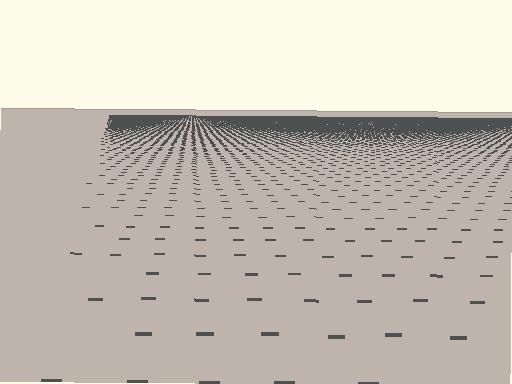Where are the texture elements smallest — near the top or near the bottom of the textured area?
Near the top.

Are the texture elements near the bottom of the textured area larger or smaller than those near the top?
Larger. Near the bottom, elements are closer to the viewer and appear at a bigger on-screen size.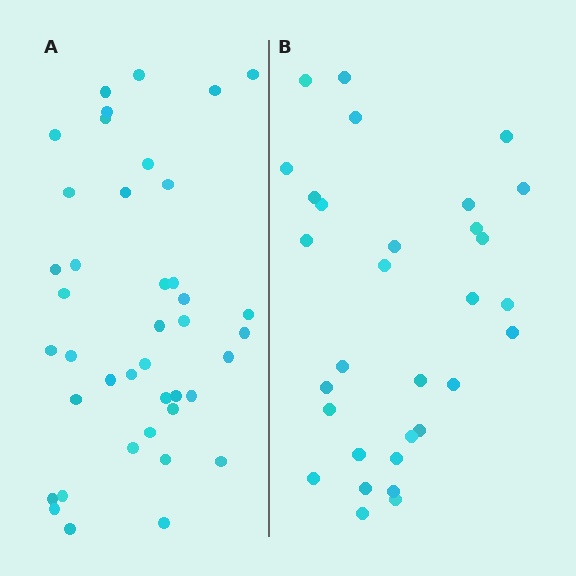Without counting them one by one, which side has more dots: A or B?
Region A (the left region) has more dots.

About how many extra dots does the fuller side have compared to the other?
Region A has roughly 10 or so more dots than region B.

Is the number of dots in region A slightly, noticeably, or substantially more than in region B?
Region A has noticeably more, but not dramatically so. The ratio is roughly 1.3 to 1.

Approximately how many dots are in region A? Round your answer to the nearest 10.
About 40 dots. (The exact count is 41, which rounds to 40.)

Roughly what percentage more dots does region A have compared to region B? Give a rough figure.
About 30% more.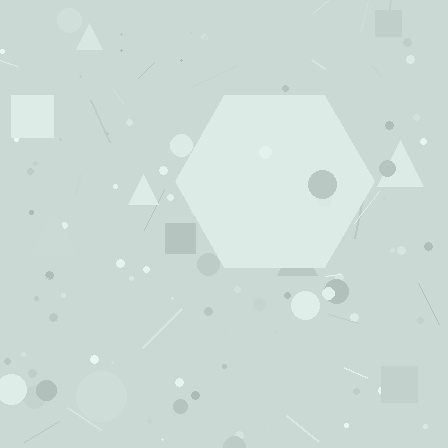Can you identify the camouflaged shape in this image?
The camouflaged shape is a hexagon.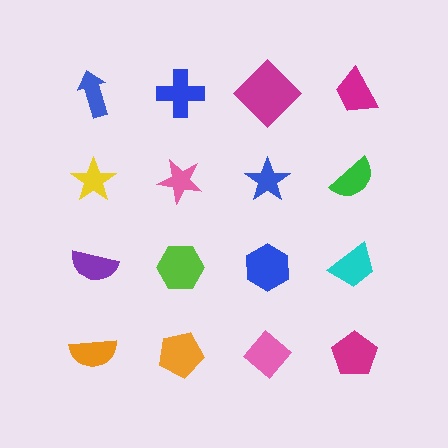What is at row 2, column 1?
A yellow star.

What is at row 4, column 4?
A magenta pentagon.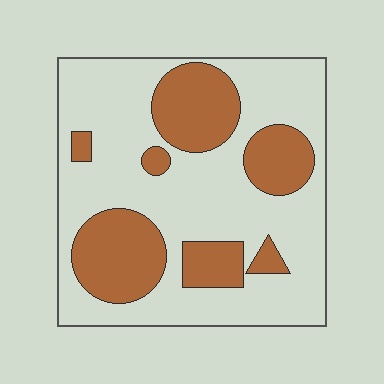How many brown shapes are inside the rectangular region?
7.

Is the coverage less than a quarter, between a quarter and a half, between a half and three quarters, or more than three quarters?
Between a quarter and a half.